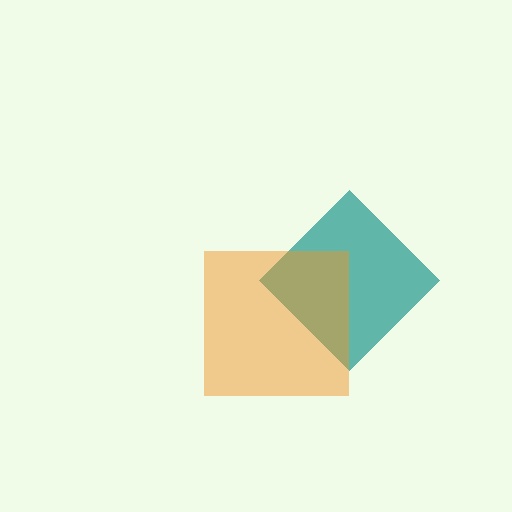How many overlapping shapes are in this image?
There are 2 overlapping shapes in the image.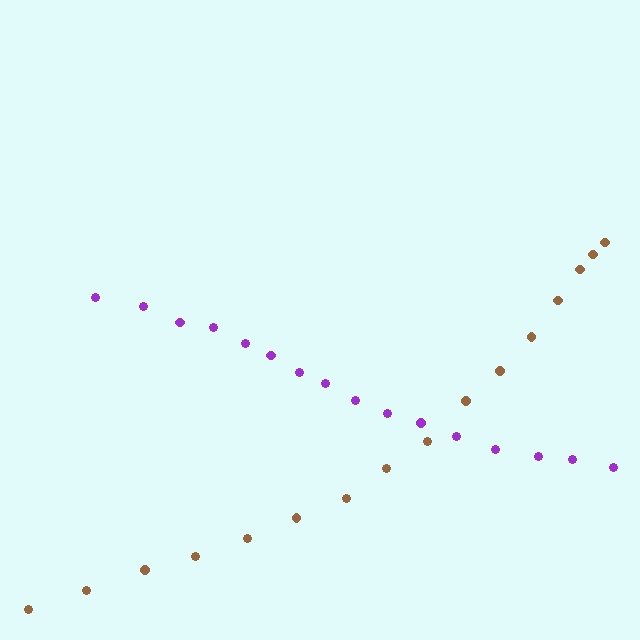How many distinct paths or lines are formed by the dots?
There are 2 distinct paths.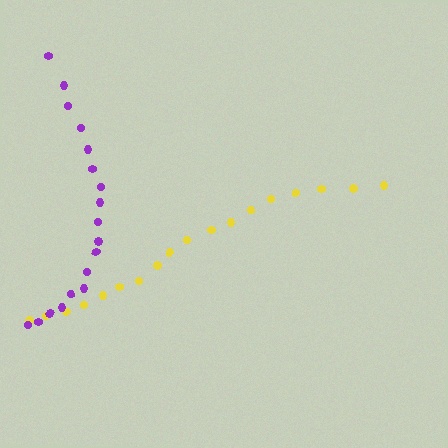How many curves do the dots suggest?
There are 2 distinct paths.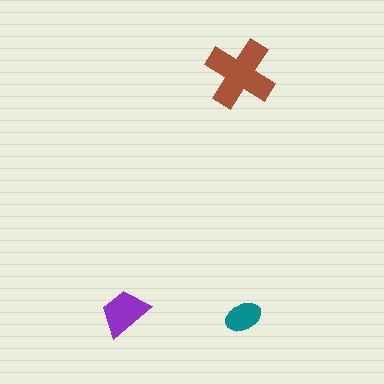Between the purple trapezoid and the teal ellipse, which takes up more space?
The purple trapezoid.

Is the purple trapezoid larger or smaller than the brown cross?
Smaller.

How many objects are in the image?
There are 3 objects in the image.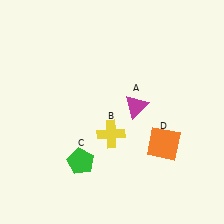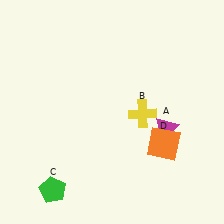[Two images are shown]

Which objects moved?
The objects that moved are: the magenta triangle (A), the yellow cross (B), the green pentagon (C).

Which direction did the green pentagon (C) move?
The green pentagon (C) moved down.